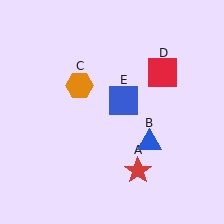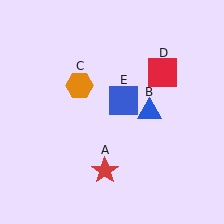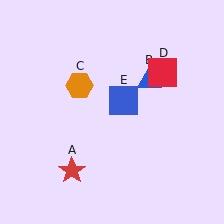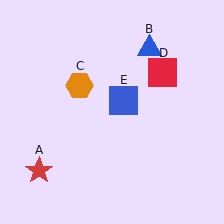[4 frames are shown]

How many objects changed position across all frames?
2 objects changed position: red star (object A), blue triangle (object B).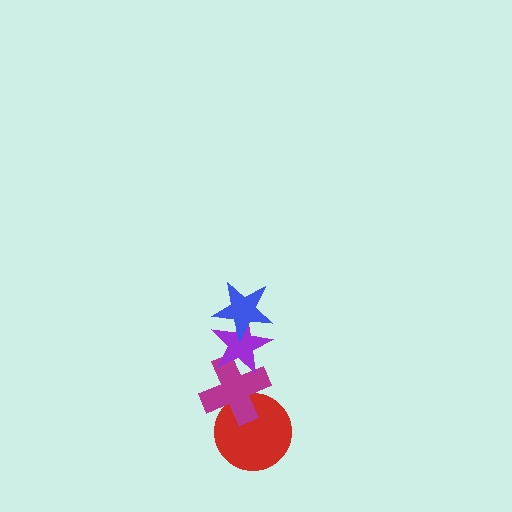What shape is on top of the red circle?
The magenta cross is on top of the red circle.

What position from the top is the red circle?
The red circle is 4th from the top.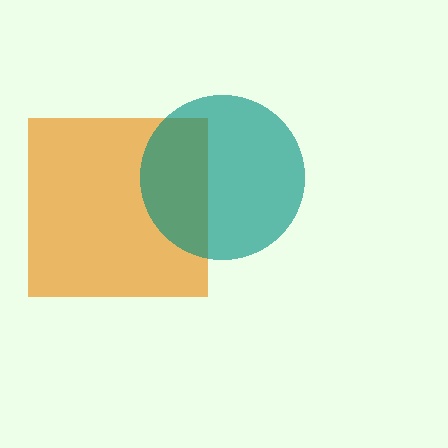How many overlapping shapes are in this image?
There are 2 overlapping shapes in the image.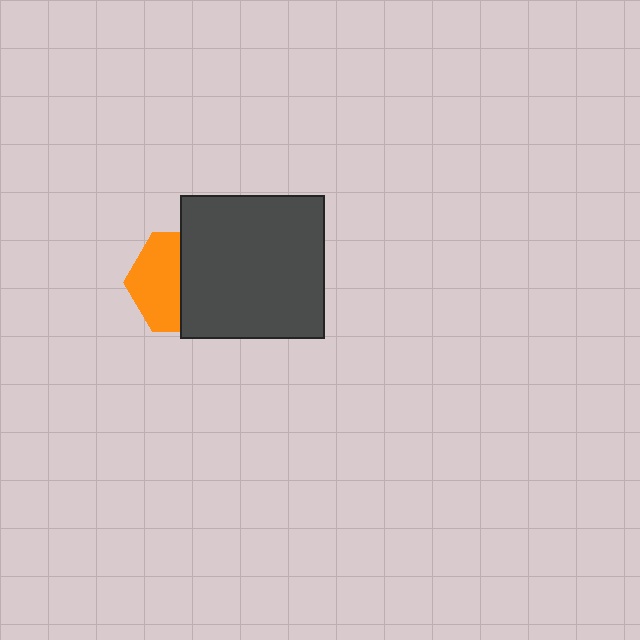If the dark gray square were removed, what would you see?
You would see the complete orange hexagon.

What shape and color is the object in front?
The object in front is a dark gray square.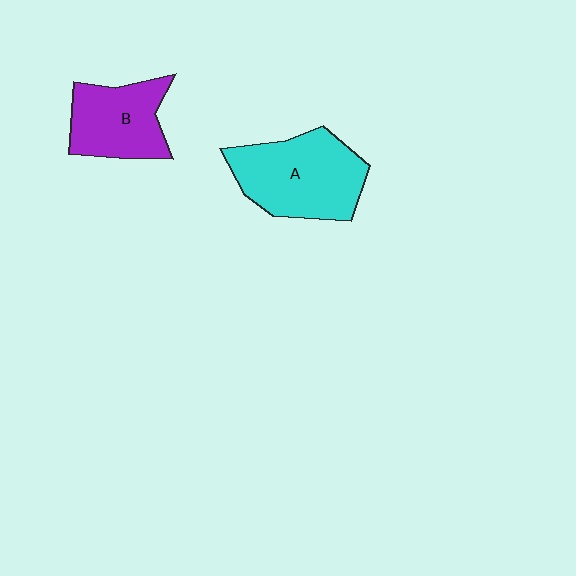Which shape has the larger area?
Shape A (cyan).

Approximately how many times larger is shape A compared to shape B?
Approximately 1.4 times.